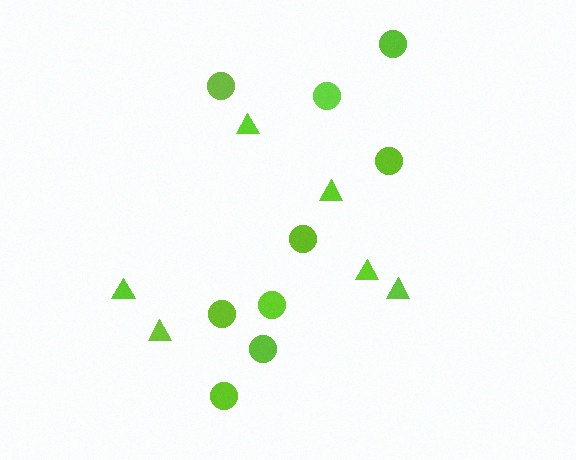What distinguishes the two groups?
There are 2 groups: one group of triangles (6) and one group of circles (9).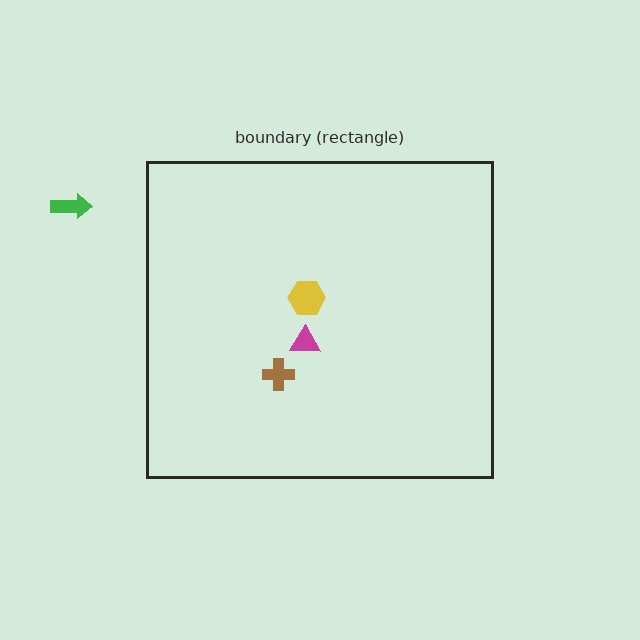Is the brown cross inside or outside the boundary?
Inside.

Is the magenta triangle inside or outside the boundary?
Inside.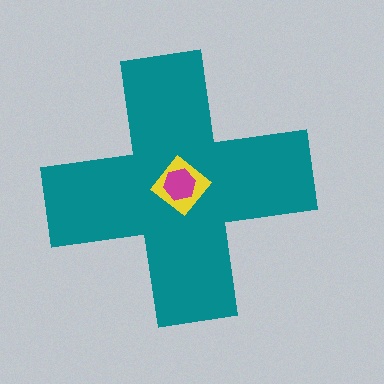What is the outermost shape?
The teal cross.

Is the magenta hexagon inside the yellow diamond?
Yes.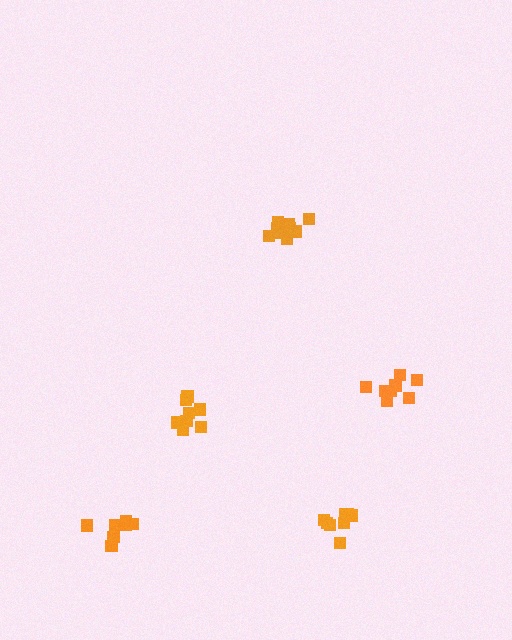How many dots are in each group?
Group 1: 9 dots, Group 2: 9 dots, Group 3: 7 dots, Group 4: 12 dots, Group 5: 8 dots (45 total).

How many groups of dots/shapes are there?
There are 5 groups.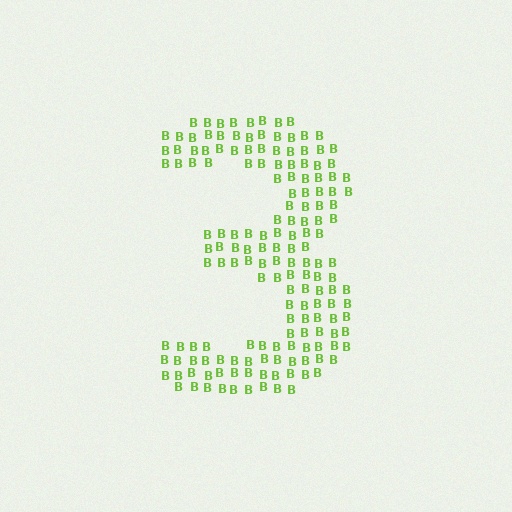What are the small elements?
The small elements are letter B's.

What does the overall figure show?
The overall figure shows the digit 3.